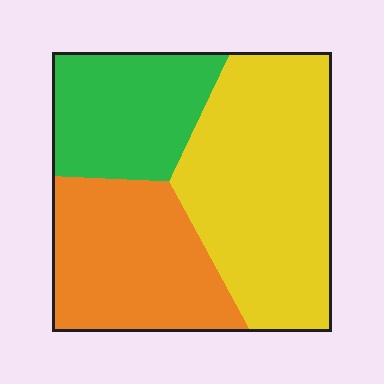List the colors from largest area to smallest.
From largest to smallest: yellow, orange, green.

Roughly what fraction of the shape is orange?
Orange covers 31% of the shape.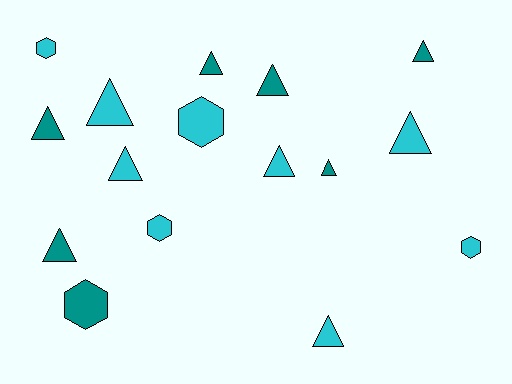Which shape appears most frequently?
Triangle, with 11 objects.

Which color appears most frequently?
Cyan, with 9 objects.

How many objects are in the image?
There are 16 objects.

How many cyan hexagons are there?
There are 4 cyan hexagons.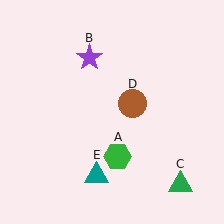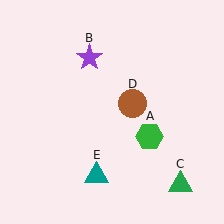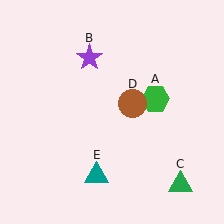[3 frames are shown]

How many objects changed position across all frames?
1 object changed position: green hexagon (object A).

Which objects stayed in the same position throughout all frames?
Purple star (object B) and green triangle (object C) and brown circle (object D) and teal triangle (object E) remained stationary.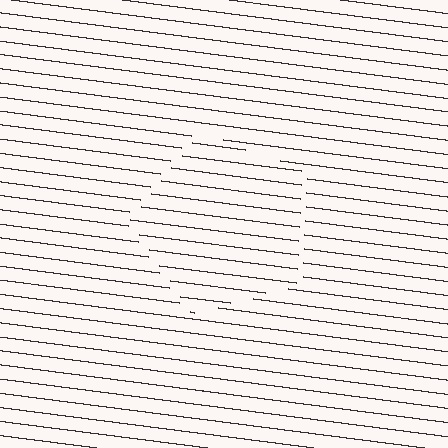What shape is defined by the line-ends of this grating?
An illusory pentagon. The interior of the shape contains the same grating, shifted by half a period — the contour is defined by the phase discontinuity where line-ends from the inner and outer gratings abut.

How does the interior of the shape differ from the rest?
The interior of the shape contains the same grating, shifted by half a period — the contour is defined by the phase discontinuity where line-ends from the inner and outer gratings abut.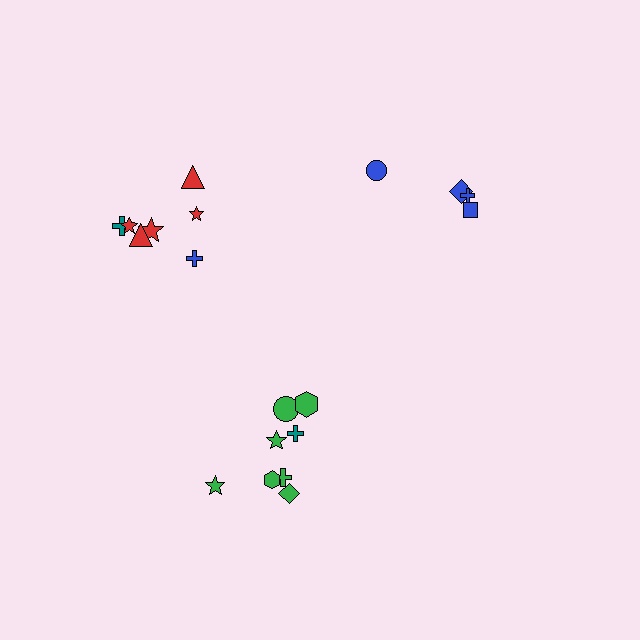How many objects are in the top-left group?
There are 7 objects.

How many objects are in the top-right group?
There are 4 objects.